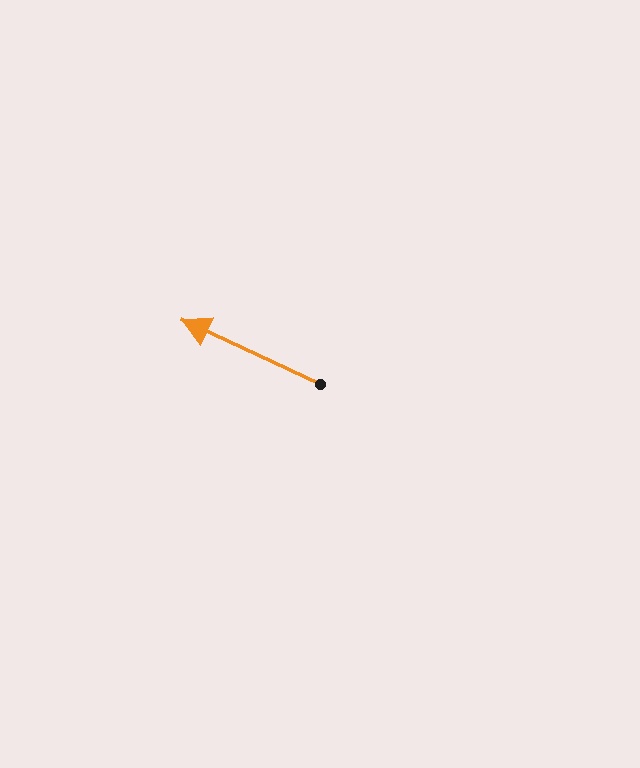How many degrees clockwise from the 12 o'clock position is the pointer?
Approximately 295 degrees.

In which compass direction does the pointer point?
Northwest.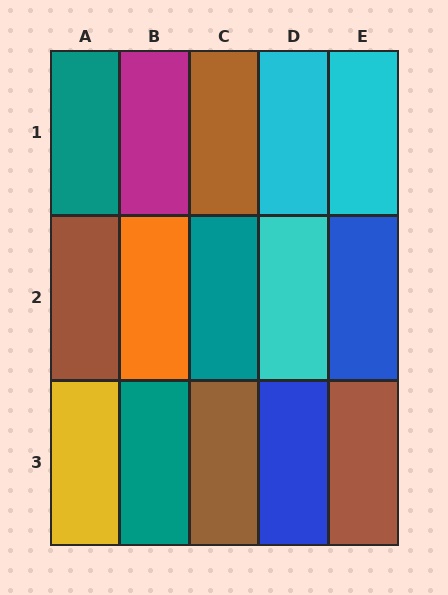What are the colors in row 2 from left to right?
Brown, orange, teal, cyan, blue.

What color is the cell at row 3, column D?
Blue.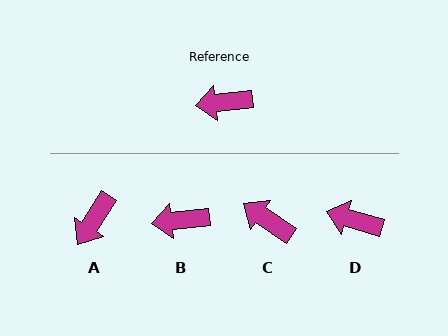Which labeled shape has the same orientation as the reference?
B.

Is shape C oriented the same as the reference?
No, it is off by about 40 degrees.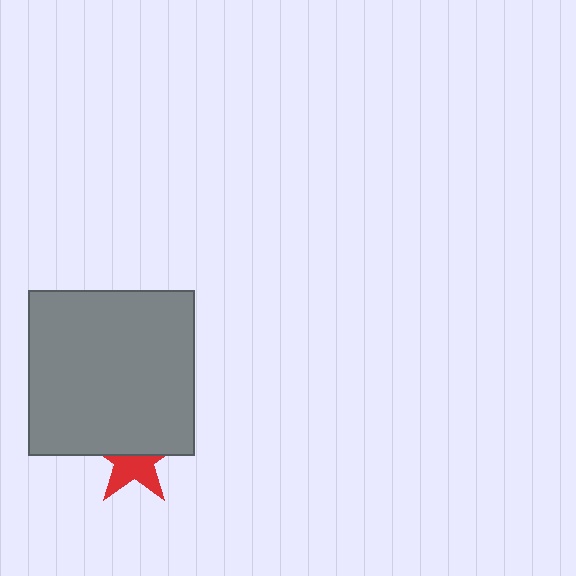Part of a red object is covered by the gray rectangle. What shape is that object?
It is a star.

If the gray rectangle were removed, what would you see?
You would see the complete red star.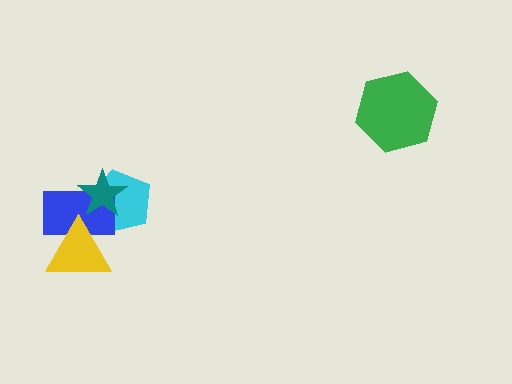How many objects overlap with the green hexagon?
0 objects overlap with the green hexagon.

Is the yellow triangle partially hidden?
No, no other shape covers it.